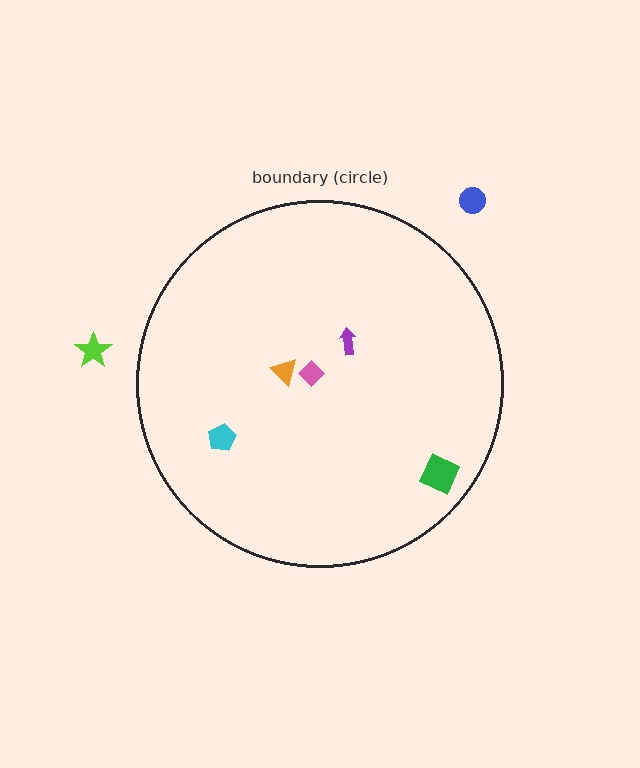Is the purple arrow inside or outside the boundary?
Inside.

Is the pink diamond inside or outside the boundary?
Inside.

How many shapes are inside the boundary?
5 inside, 2 outside.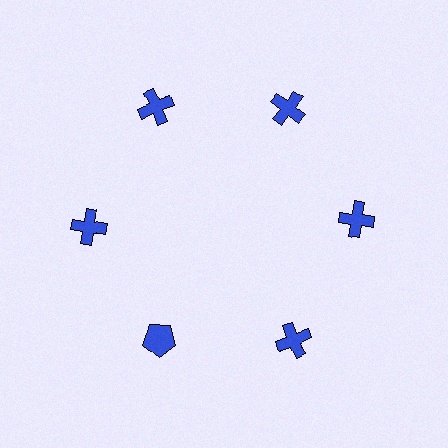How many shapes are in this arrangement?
There are 6 shapes arranged in a ring pattern.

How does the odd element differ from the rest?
It has a different shape: pentagon instead of cross.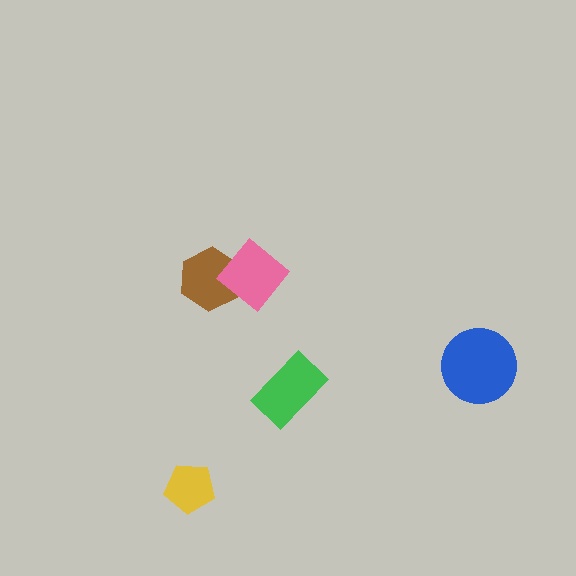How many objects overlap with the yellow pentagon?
0 objects overlap with the yellow pentagon.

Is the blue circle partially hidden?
No, no other shape covers it.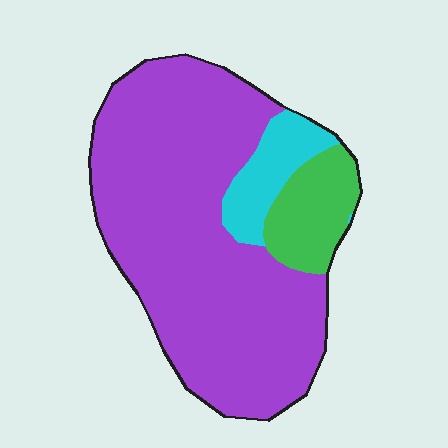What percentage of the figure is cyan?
Cyan covers 10% of the figure.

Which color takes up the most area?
Purple, at roughly 80%.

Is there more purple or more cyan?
Purple.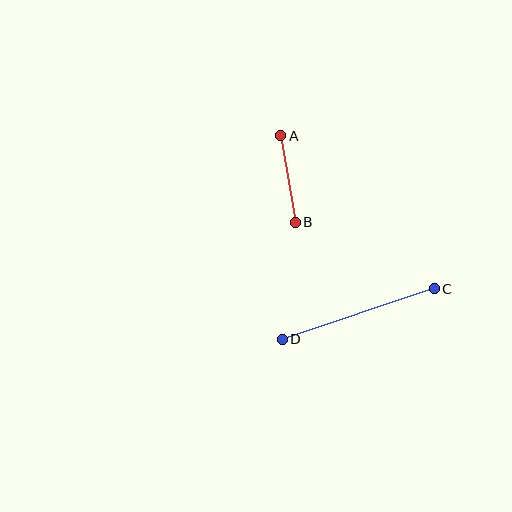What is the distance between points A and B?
The distance is approximately 88 pixels.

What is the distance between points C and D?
The distance is approximately 160 pixels.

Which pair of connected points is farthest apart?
Points C and D are farthest apart.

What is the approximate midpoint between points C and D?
The midpoint is at approximately (358, 314) pixels.